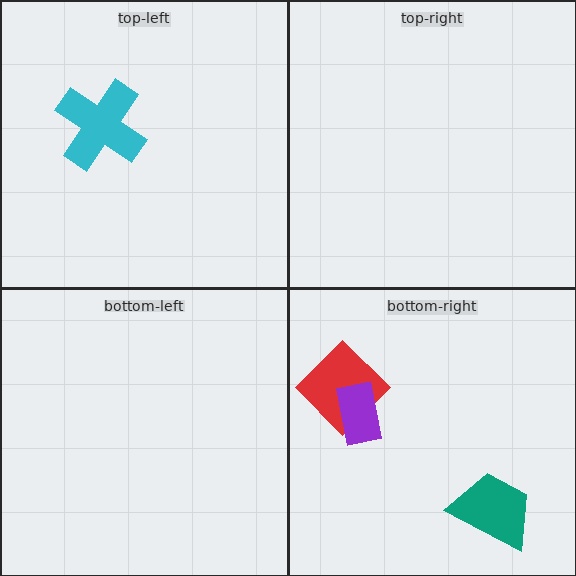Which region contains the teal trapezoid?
The bottom-right region.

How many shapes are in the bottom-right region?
3.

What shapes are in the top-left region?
The cyan cross.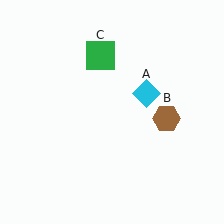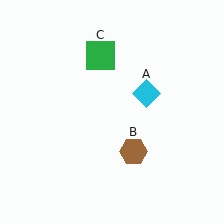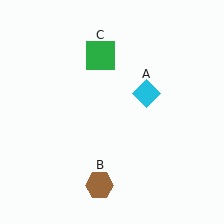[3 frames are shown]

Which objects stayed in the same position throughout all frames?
Cyan diamond (object A) and green square (object C) remained stationary.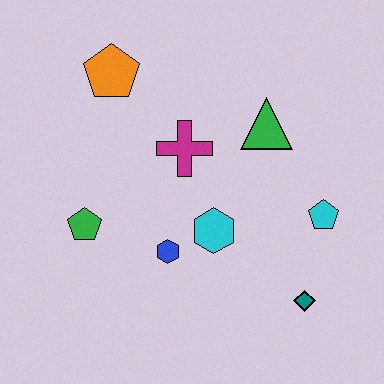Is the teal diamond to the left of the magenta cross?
No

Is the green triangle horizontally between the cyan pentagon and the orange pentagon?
Yes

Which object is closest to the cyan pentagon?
The teal diamond is closest to the cyan pentagon.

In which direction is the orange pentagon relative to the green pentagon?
The orange pentagon is above the green pentagon.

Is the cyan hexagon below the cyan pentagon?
Yes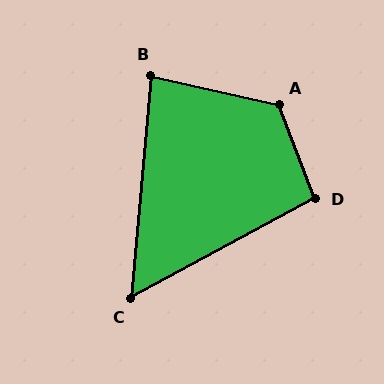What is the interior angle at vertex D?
Approximately 98 degrees (obtuse).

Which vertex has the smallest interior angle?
C, at approximately 57 degrees.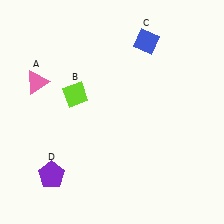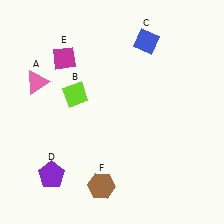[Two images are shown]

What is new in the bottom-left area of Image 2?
A brown hexagon (F) was added in the bottom-left area of Image 2.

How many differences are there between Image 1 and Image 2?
There are 2 differences between the two images.